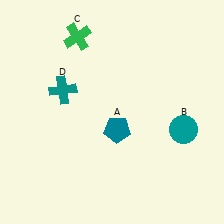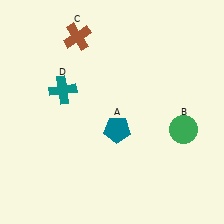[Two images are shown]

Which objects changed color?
B changed from teal to green. C changed from green to brown.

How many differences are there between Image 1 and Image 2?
There are 2 differences between the two images.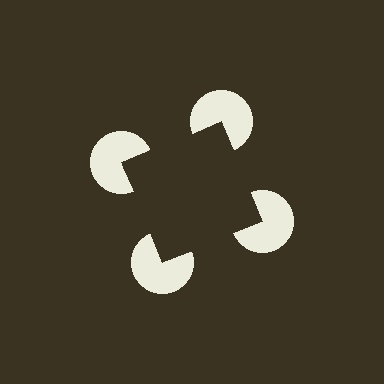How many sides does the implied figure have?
4 sides.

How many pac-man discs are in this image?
There are 4 — one at each vertex of the illusory square.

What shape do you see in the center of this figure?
An illusory square — its edges are inferred from the aligned wedge cuts in the pac-man discs, not physically drawn.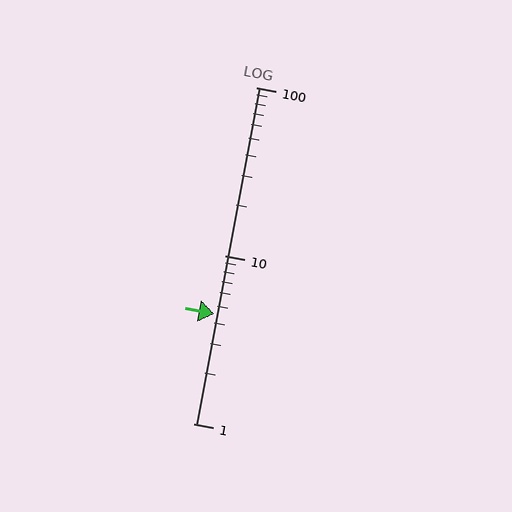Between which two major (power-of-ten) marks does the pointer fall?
The pointer is between 1 and 10.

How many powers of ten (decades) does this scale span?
The scale spans 2 decades, from 1 to 100.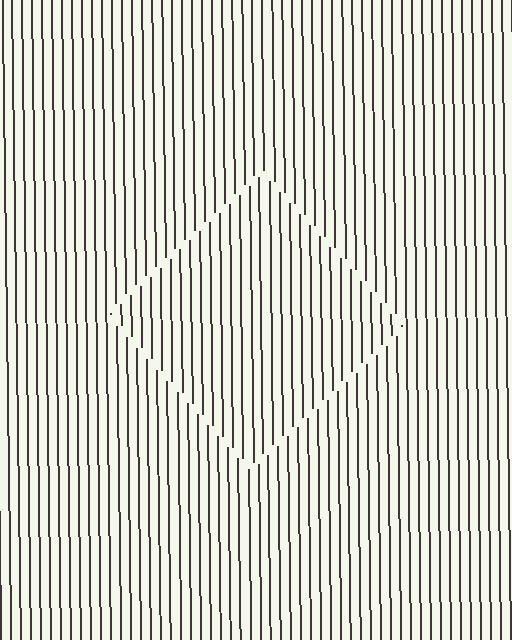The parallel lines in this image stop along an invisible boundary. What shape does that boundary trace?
An illusory square. The interior of the shape contains the same grating, shifted by half a period — the contour is defined by the phase discontinuity where line-ends from the inner and outer gratings abut.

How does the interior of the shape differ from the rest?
The interior of the shape contains the same grating, shifted by half a period — the contour is defined by the phase discontinuity where line-ends from the inner and outer gratings abut.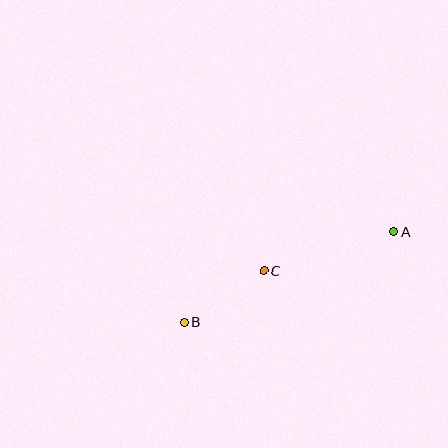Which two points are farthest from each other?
Points A and B are farthest from each other.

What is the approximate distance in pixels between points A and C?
The distance between A and C is approximately 136 pixels.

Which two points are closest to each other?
Points B and C are closest to each other.